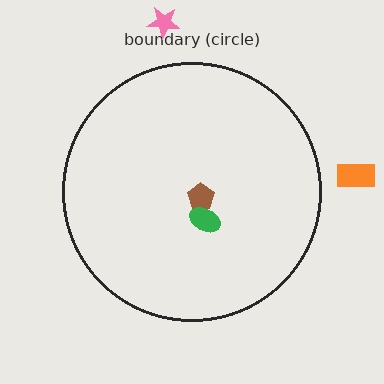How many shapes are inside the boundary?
2 inside, 2 outside.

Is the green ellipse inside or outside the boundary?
Inside.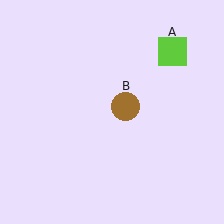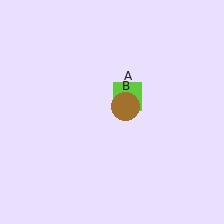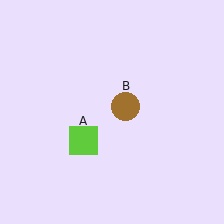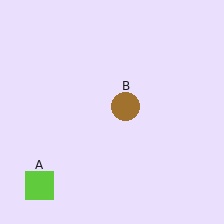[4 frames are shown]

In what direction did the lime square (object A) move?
The lime square (object A) moved down and to the left.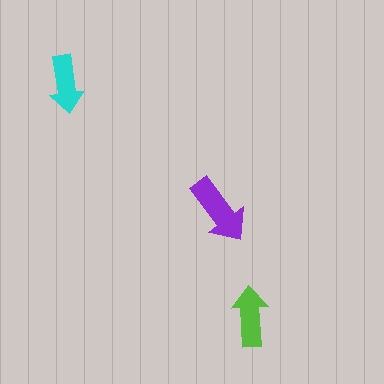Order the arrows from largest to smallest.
the purple one, the lime one, the cyan one.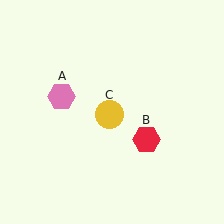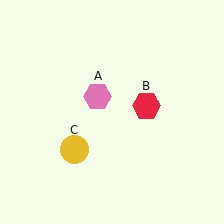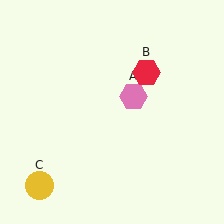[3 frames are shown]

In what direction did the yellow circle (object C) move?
The yellow circle (object C) moved down and to the left.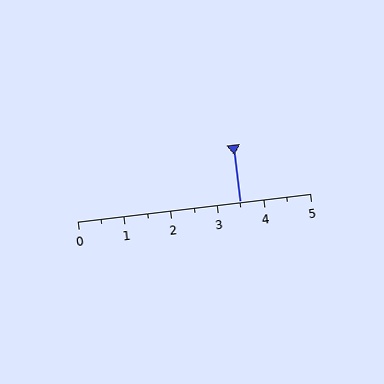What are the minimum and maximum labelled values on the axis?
The axis runs from 0 to 5.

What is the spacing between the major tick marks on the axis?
The major ticks are spaced 1 apart.